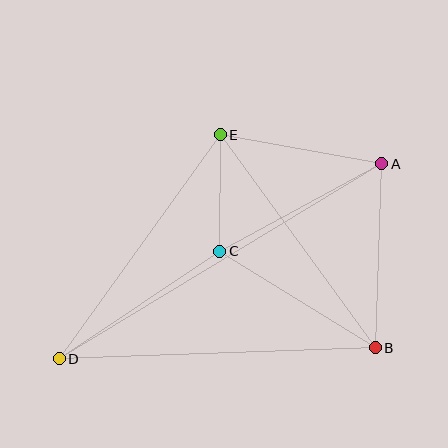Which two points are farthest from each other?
Points A and D are farthest from each other.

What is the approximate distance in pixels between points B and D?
The distance between B and D is approximately 316 pixels.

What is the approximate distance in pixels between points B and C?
The distance between B and C is approximately 183 pixels.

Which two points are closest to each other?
Points C and E are closest to each other.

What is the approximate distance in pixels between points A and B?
The distance between A and B is approximately 184 pixels.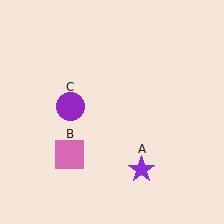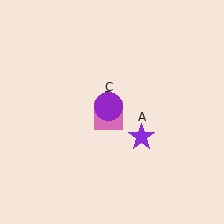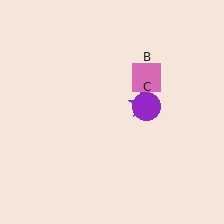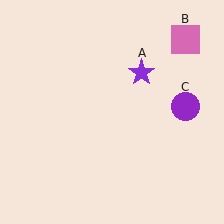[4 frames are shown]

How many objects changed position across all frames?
3 objects changed position: purple star (object A), pink square (object B), purple circle (object C).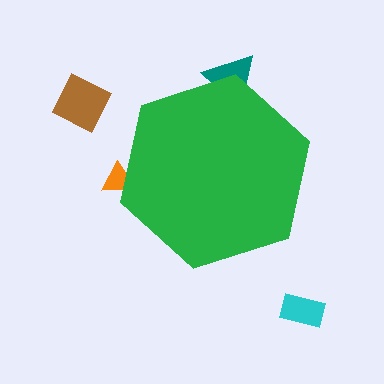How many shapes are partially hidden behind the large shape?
2 shapes are partially hidden.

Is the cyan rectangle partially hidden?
No, the cyan rectangle is fully visible.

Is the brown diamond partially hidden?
No, the brown diamond is fully visible.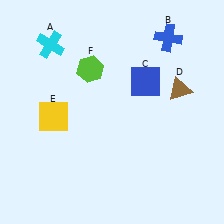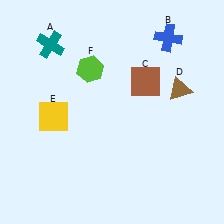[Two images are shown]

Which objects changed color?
A changed from cyan to teal. C changed from blue to brown.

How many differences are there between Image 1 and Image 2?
There are 2 differences between the two images.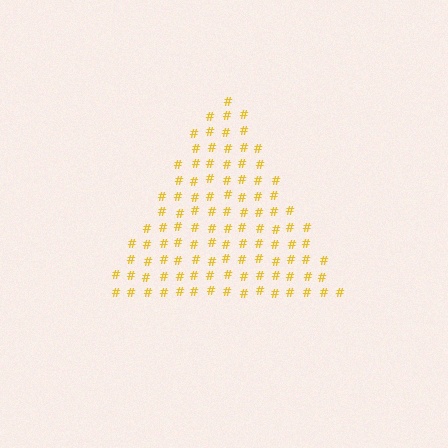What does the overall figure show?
The overall figure shows a triangle.